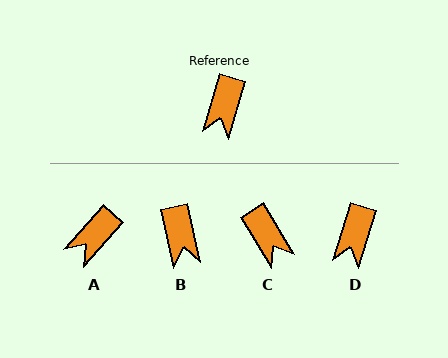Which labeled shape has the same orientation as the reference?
D.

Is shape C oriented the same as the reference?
No, it is off by about 49 degrees.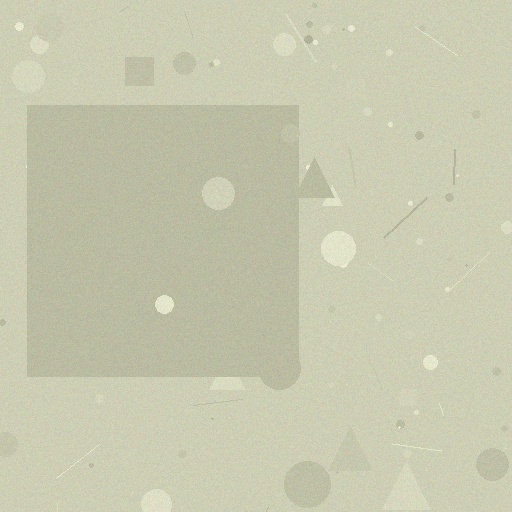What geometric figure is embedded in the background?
A square is embedded in the background.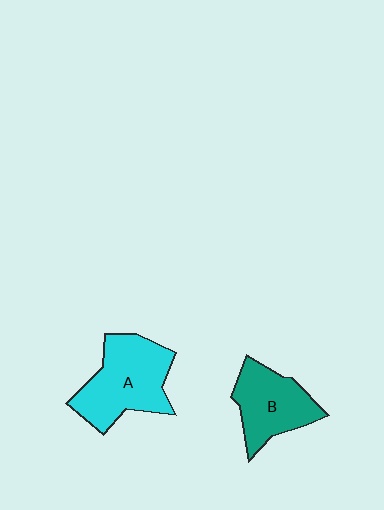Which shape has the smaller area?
Shape B (teal).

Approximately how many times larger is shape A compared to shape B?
Approximately 1.3 times.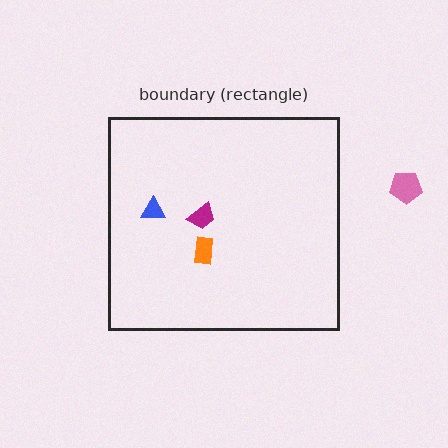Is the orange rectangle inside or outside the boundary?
Inside.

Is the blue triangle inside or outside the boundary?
Inside.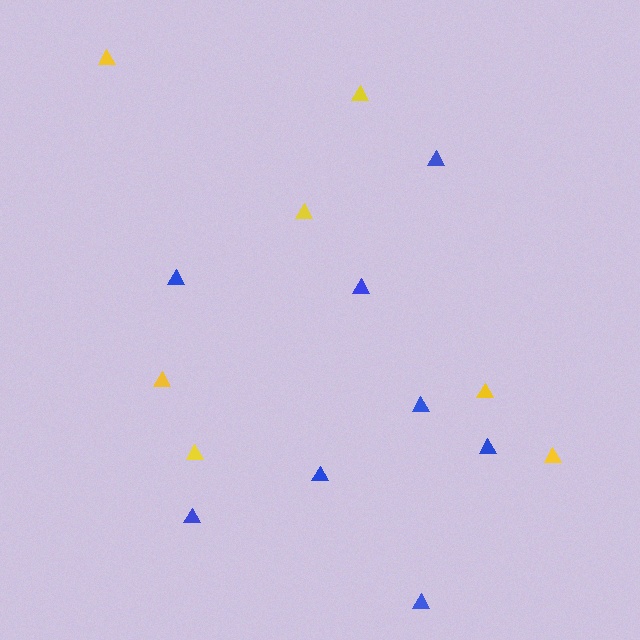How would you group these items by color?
There are 2 groups: one group of yellow triangles (7) and one group of blue triangles (8).